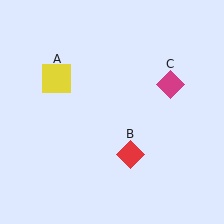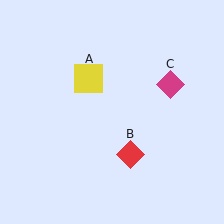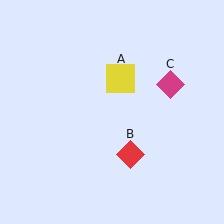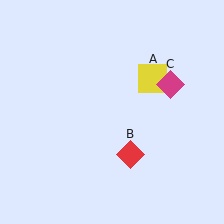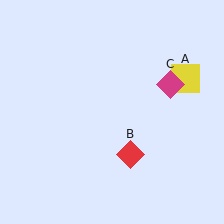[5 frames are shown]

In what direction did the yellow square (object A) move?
The yellow square (object A) moved right.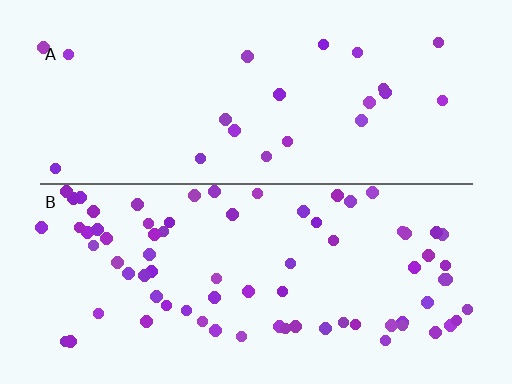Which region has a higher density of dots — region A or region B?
B (the bottom).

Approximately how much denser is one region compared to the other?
Approximately 3.4× — region B over region A.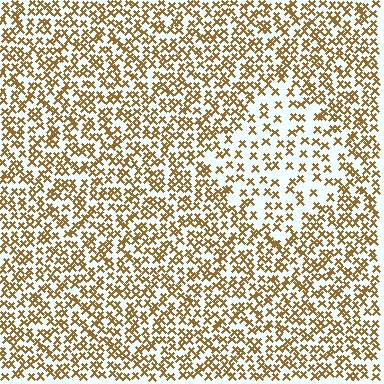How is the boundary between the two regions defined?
The boundary is defined by a change in element density (approximately 2.0x ratio). All elements are the same color, size, and shape.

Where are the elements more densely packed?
The elements are more densely packed outside the diamond boundary.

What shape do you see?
I see a diamond.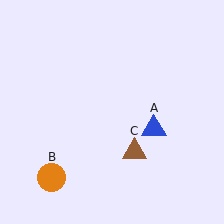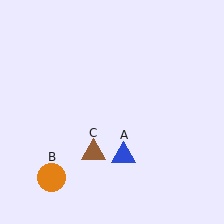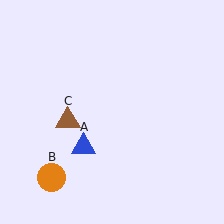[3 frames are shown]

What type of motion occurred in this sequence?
The blue triangle (object A), brown triangle (object C) rotated clockwise around the center of the scene.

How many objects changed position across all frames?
2 objects changed position: blue triangle (object A), brown triangle (object C).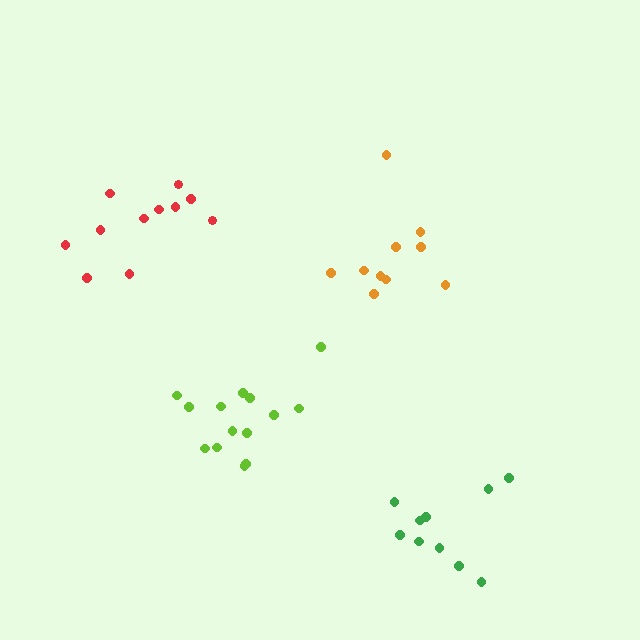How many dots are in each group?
Group 1: 14 dots, Group 2: 11 dots, Group 3: 10 dots, Group 4: 10 dots (45 total).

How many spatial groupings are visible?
There are 4 spatial groupings.